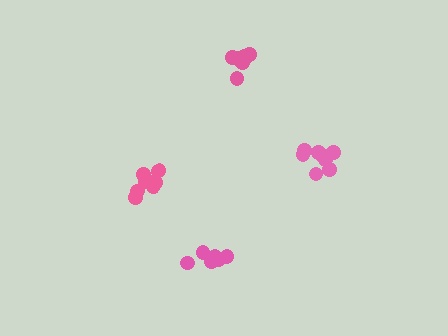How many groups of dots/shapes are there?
There are 4 groups.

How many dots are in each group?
Group 1: 7 dots, Group 2: 9 dots, Group 3: 6 dots, Group 4: 8 dots (30 total).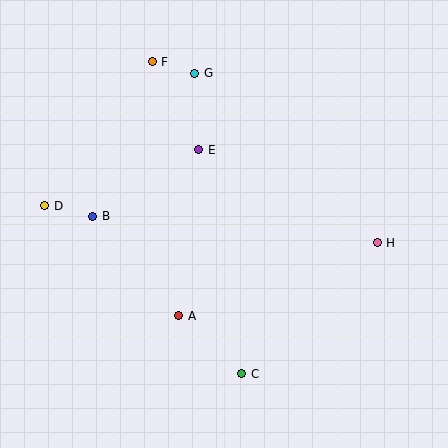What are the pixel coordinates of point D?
Point D is at (45, 206).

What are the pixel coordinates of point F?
Point F is at (152, 62).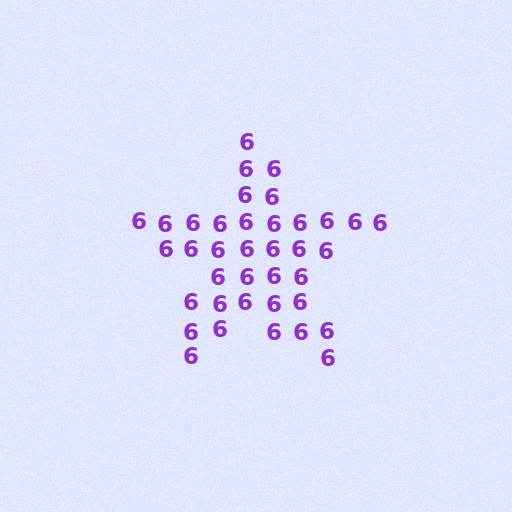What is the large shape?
The large shape is a star.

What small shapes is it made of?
It is made of small digit 6's.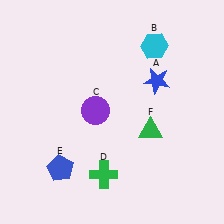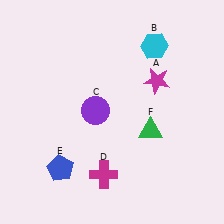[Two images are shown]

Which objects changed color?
A changed from blue to magenta. D changed from green to magenta.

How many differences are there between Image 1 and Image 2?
There are 2 differences between the two images.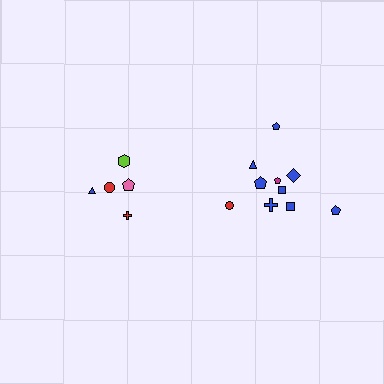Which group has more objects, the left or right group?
The right group.